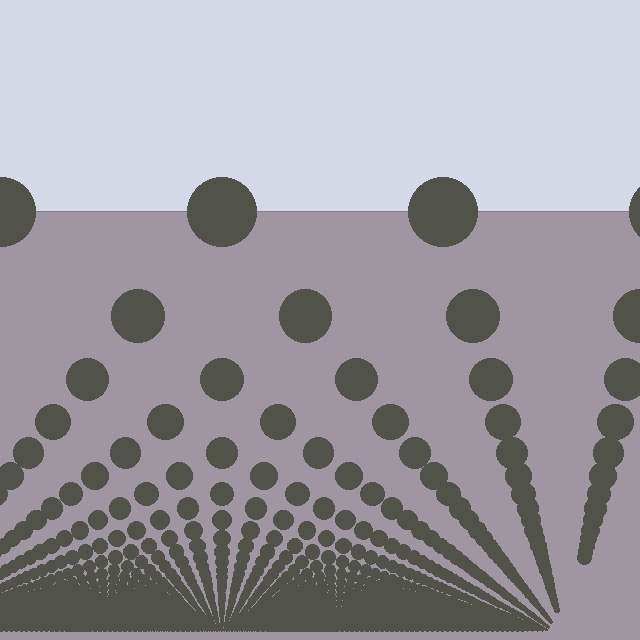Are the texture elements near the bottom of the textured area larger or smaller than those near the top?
Smaller. The gradient is inverted — elements near the bottom are smaller and denser.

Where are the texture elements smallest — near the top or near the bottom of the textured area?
Near the bottom.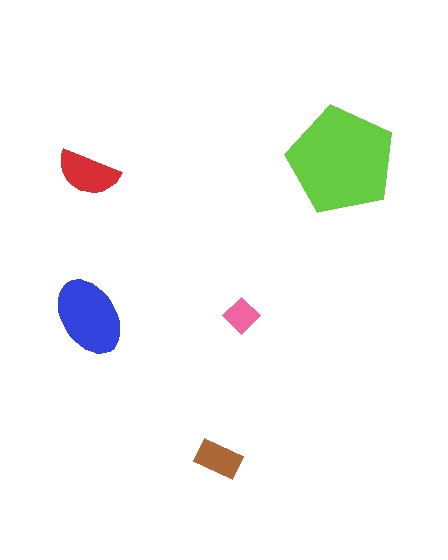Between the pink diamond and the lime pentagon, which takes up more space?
The lime pentagon.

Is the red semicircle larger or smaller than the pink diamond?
Larger.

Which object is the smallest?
The pink diamond.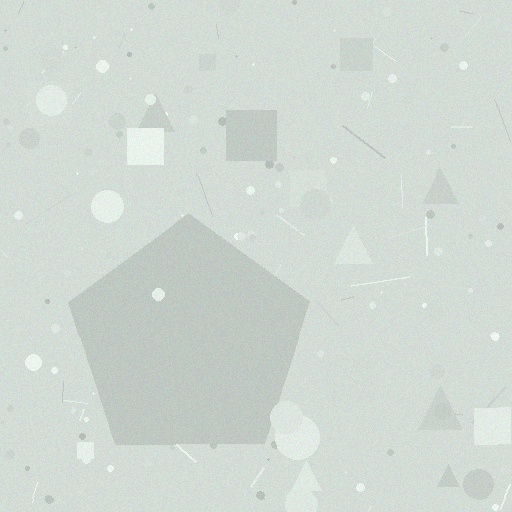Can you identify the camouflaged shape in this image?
The camouflaged shape is a pentagon.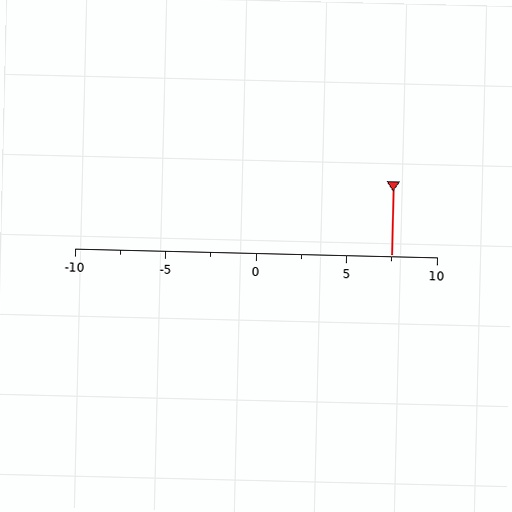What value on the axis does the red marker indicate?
The marker indicates approximately 7.5.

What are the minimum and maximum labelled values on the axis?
The axis runs from -10 to 10.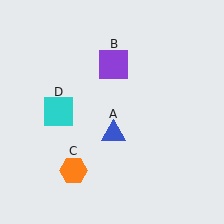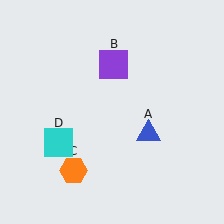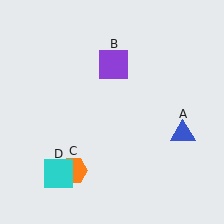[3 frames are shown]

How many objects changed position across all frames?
2 objects changed position: blue triangle (object A), cyan square (object D).